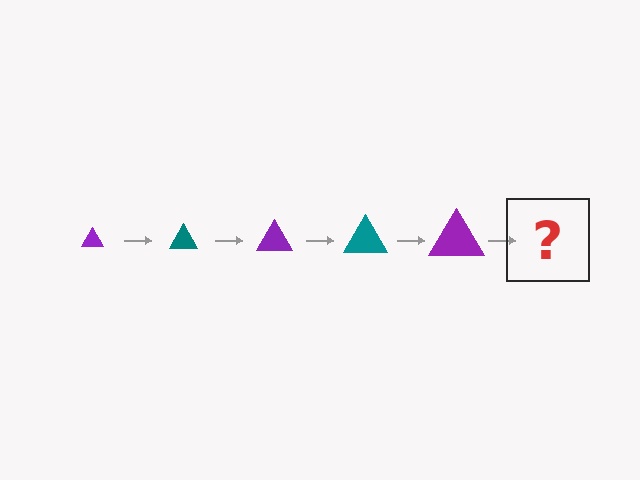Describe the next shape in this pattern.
It should be a teal triangle, larger than the previous one.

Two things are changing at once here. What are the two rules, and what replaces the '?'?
The two rules are that the triangle grows larger each step and the color cycles through purple and teal. The '?' should be a teal triangle, larger than the previous one.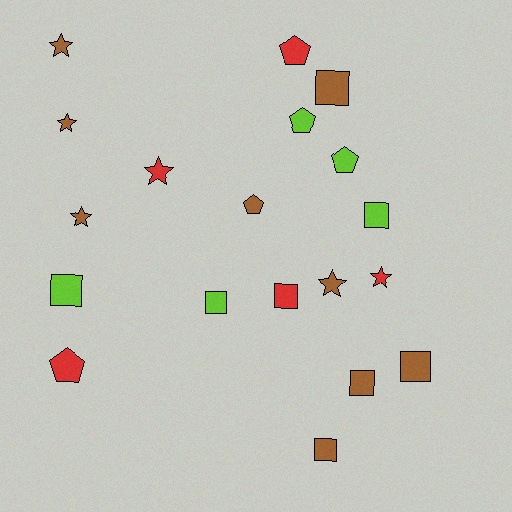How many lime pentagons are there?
There are 2 lime pentagons.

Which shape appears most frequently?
Square, with 8 objects.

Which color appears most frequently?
Brown, with 9 objects.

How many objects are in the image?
There are 19 objects.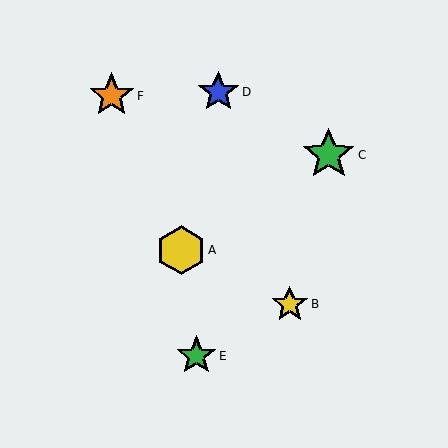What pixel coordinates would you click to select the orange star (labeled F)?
Click at (112, 96) to select the orange star F.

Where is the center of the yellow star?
The center of the yellow star is at (290, 304).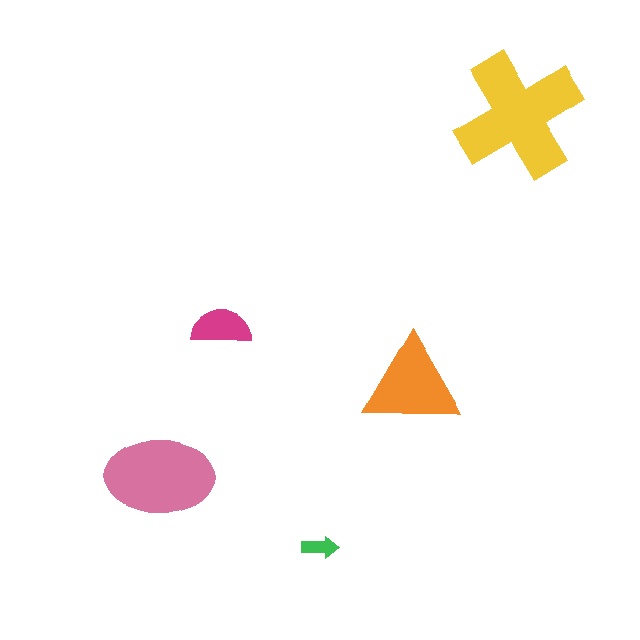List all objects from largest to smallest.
The yellow cross, the pink ellipse, the orange triangle, the magenta semicircle, the green arrow.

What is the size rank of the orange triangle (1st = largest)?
3rd.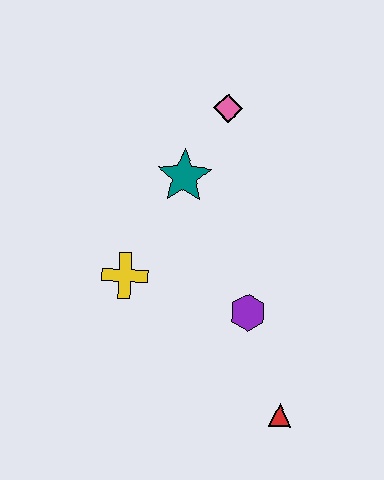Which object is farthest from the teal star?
The red triangle is farthest from the teal star.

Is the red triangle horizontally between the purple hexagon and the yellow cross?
No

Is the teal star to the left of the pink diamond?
Yes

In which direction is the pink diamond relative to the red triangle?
The pink diamond is above the red triangle.